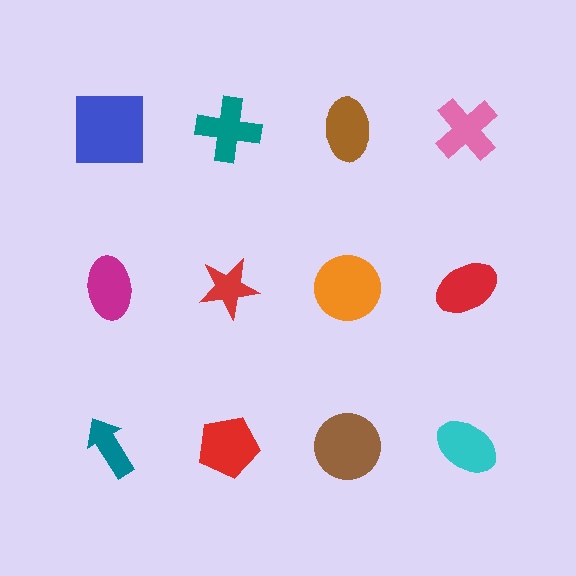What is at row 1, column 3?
A brown ellipse.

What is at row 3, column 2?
A red pentagon.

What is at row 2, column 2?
A red star.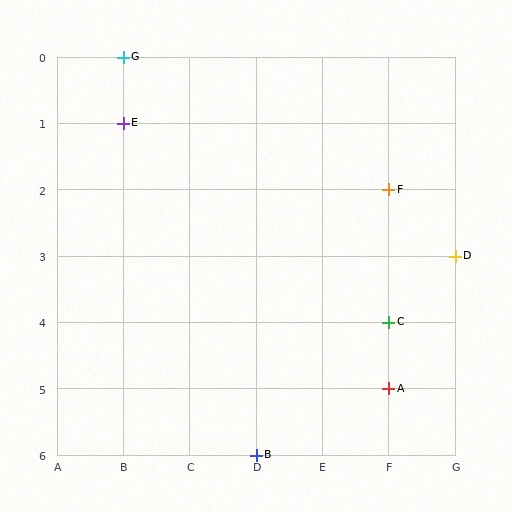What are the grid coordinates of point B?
Point B is at grid coordinates (D, 6).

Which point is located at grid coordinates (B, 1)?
Point E is at (B, 1).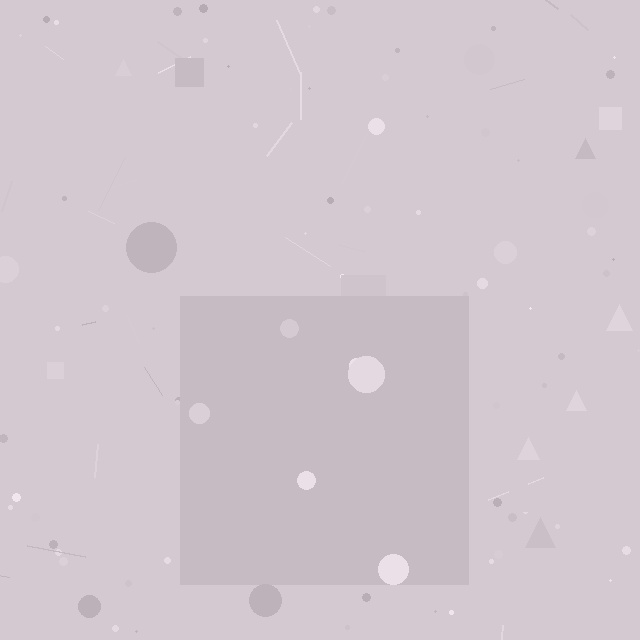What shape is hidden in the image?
A square is hidden in the image.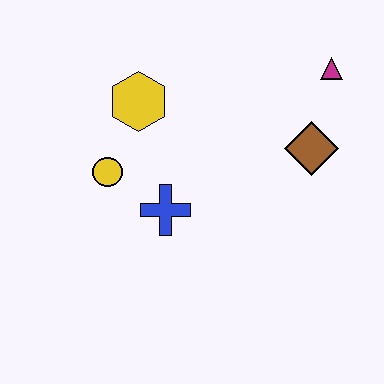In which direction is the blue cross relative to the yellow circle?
The blue cross is to the right of the yellow circle.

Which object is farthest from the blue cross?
The magenta triangle is farthest from the blue cross.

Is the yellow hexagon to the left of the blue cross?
Yes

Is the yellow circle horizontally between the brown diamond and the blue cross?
No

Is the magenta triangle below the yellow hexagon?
No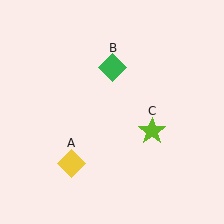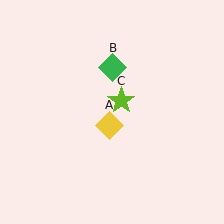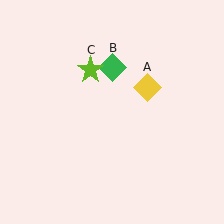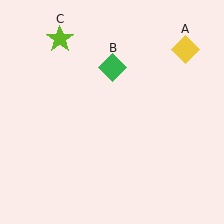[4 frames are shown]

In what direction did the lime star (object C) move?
The lime star (object C) moved up and to the left.